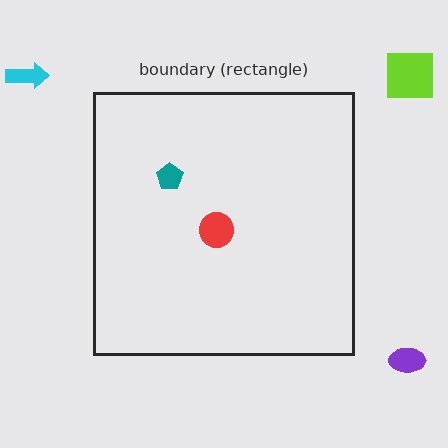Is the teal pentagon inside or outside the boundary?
Inside.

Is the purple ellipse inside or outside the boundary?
Outside.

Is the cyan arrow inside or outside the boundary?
Outside.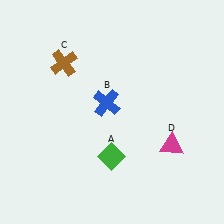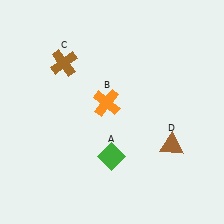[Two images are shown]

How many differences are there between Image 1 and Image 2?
There are 2 differences between the two images.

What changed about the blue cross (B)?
In Image 1, B is blue. In Image 2, it changed to orange.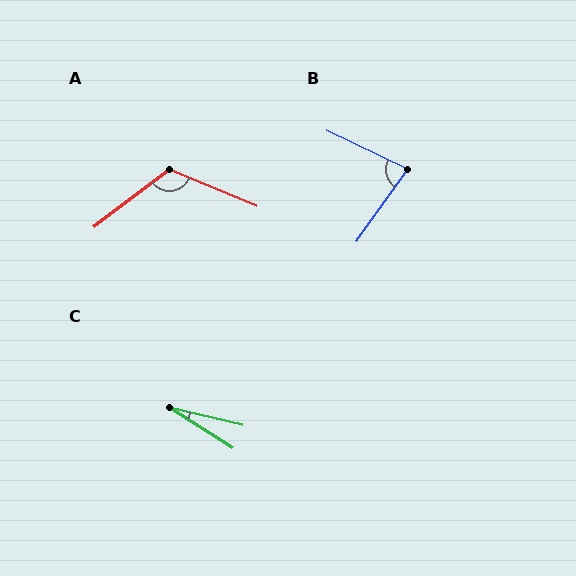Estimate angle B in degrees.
Approximately 80 degrees.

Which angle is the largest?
A, at approximately 120 degrees.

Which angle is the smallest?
C, at approximately 19 degrees.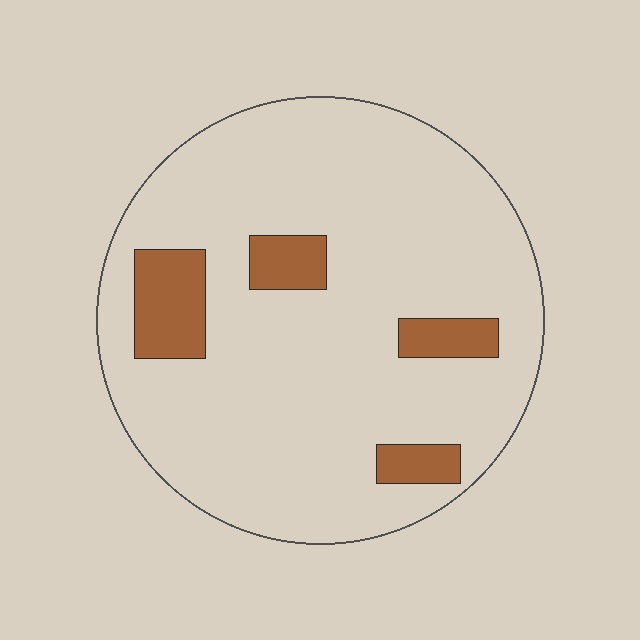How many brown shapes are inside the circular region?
4.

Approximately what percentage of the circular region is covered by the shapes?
Approximately 10%.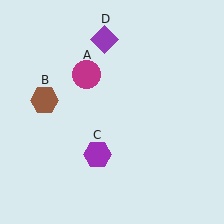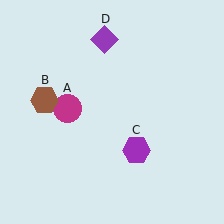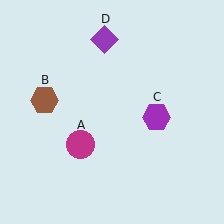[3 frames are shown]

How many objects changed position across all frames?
2 objects changed position: magenta circle (object A), purple hexagon (object C).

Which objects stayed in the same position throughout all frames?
Brown hexagon (object B) and purple diamond (object D) remained stationary.